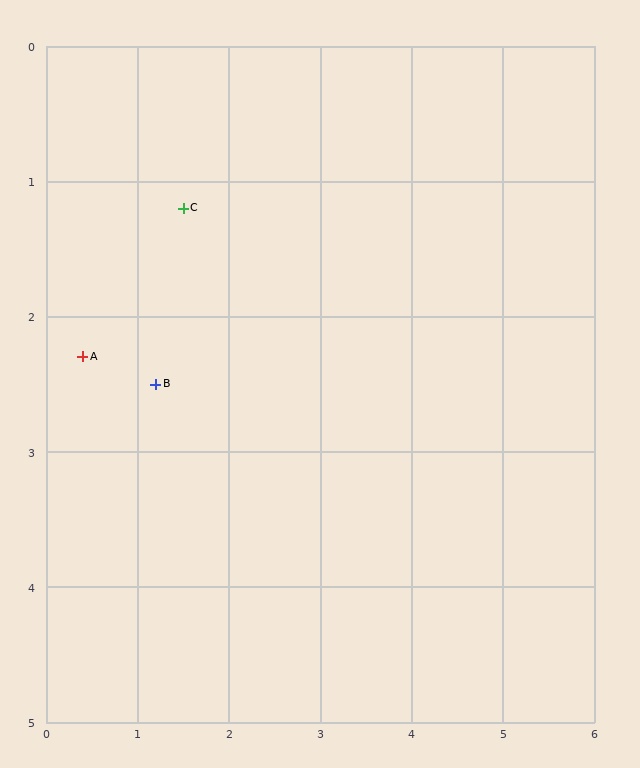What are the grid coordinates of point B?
Point B is at approximately (1.2, 2.5).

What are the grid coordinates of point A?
Point A is at approximately (0.4, 2.3).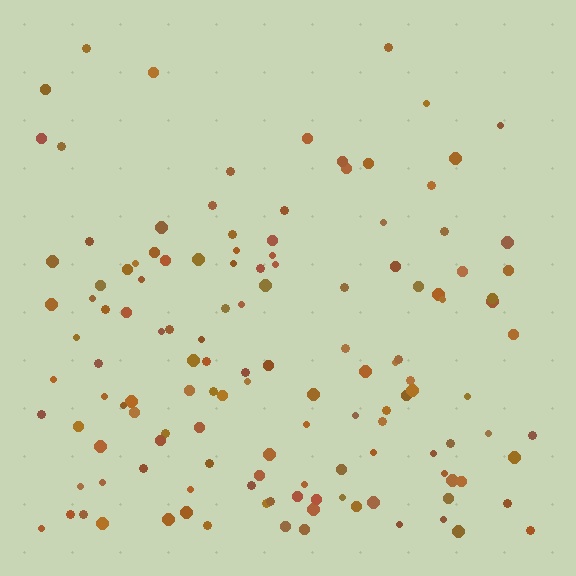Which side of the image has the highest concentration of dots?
The bottom.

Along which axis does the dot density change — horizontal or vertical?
Vertical.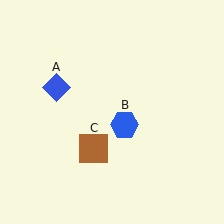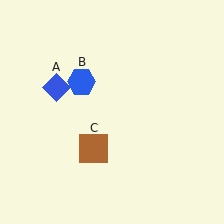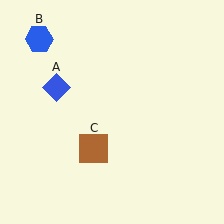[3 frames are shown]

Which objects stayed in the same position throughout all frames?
Blue diamond (object A) and brown square (object C) remained stationary.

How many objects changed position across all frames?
1 object changed position: blue hexagon (object B).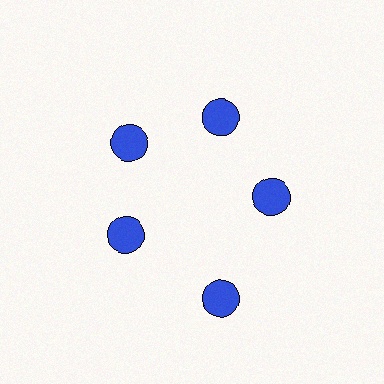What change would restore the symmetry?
The symmetry would be restored by moving it inward, back onto the ring so that all 5 circles sit at equal angles and equal distance from the center.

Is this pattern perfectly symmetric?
No. The 5 blue circles are arranged in a ring, but one element near the 5 o'clock position is pushed outward from the center, breaking the 5-fold rotational symmetry.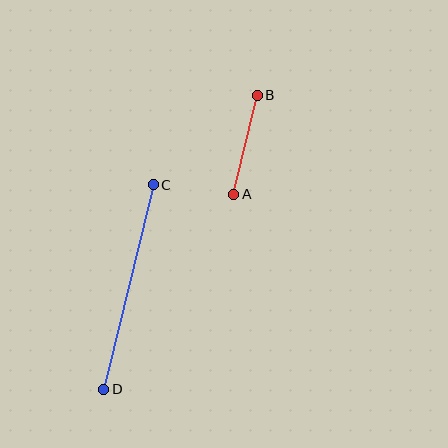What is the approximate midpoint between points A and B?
The midpoint is at approximately (246, 145) pixels.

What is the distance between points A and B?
The distance is approximately 102 pixels.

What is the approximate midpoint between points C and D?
The midpoint is at approximately (128, 287) pixels.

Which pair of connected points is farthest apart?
Points C and D are farthest apart.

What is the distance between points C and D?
The distance is approximately 210 pixels.